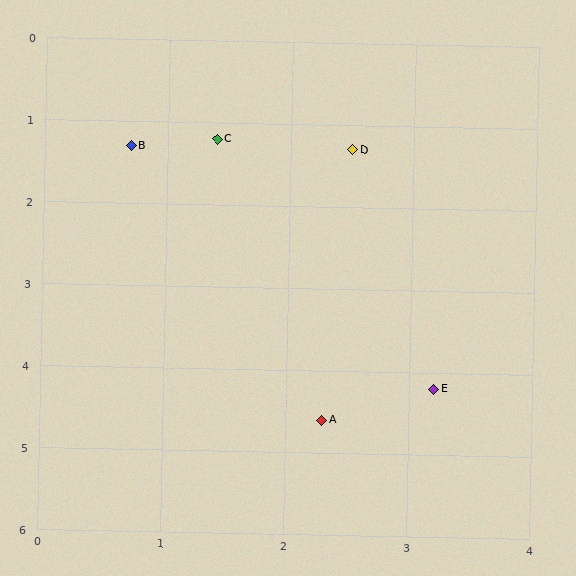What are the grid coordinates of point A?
Point A is at approximately (2.3, 4.6).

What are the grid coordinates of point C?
Point C is at approximately (1.4, 1.2).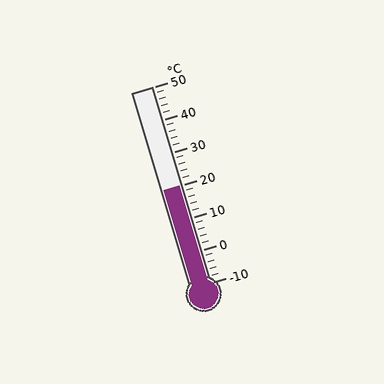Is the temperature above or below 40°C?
The temperature is below 40°C.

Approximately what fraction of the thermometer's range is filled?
The thermometer is filled to approximately 50% of its range.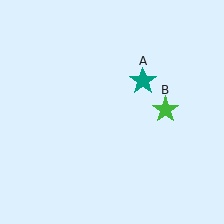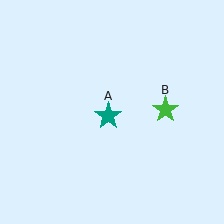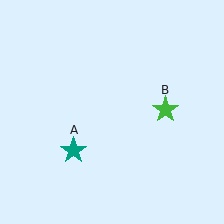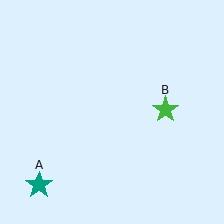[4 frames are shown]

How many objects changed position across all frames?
1 object changed position: teal star (object A).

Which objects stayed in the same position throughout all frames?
Green star (object B) remained stationary.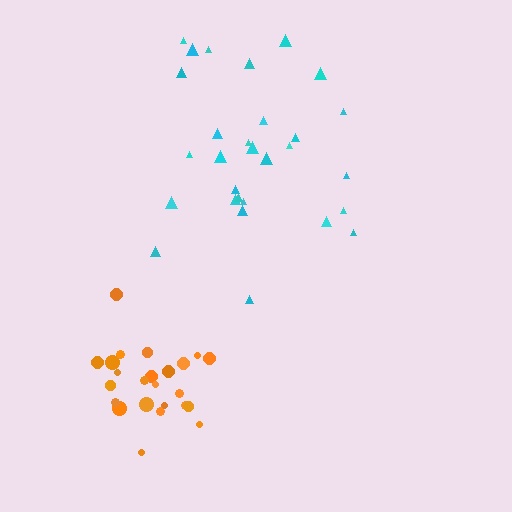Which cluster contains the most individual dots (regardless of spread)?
Cyan (29).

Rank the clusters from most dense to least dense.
orange, cyan.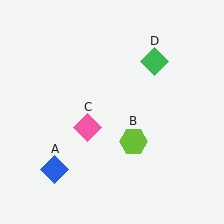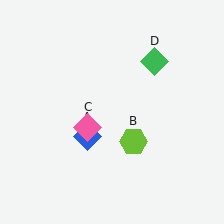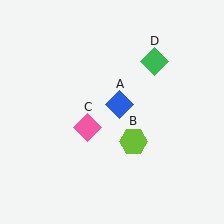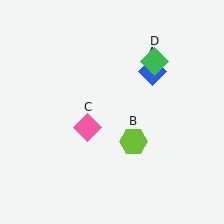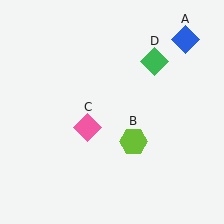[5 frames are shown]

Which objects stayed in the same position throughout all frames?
Lime hexagon (object B) and pink diamond (object C) and green diamond (object D) remained stationary.